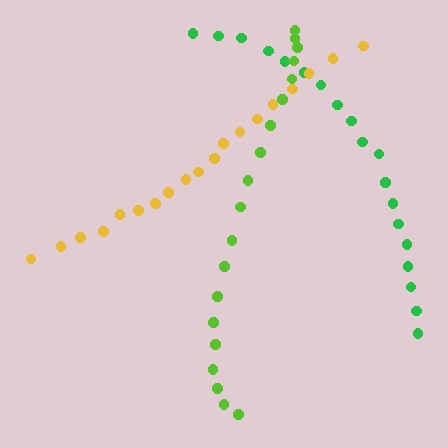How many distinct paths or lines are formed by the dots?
There are 3 distinct paths.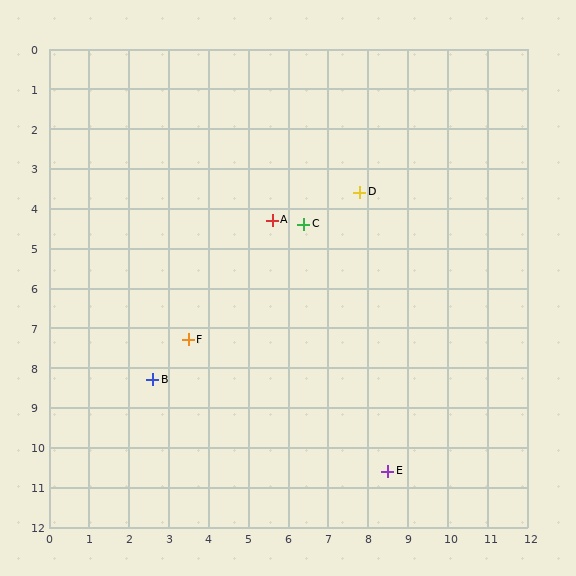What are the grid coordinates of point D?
Point D is at approximately (7.8, 3.6).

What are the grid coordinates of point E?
Point E is at approximately (8.5, 10.6).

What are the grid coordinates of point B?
Point B is at approximately (2.6, 8.3).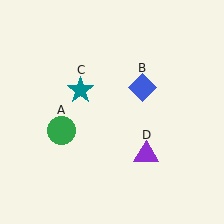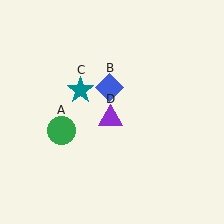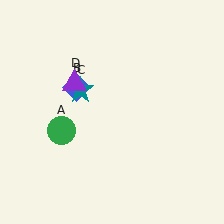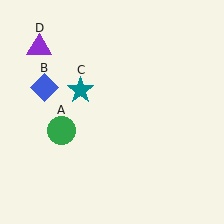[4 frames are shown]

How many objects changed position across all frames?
2 objects changed position: blue diamond (object B), purple triangle (object D).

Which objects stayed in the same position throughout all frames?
Green circle (object A) and teal star (object C) remained stationary.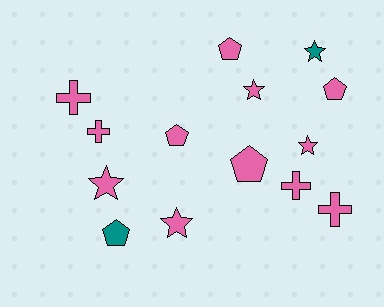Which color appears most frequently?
Pink, with 12 objects.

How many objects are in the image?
There are 14 objects.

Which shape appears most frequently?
Pentagon, with 5 objects.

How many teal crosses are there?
There are no teal crosses.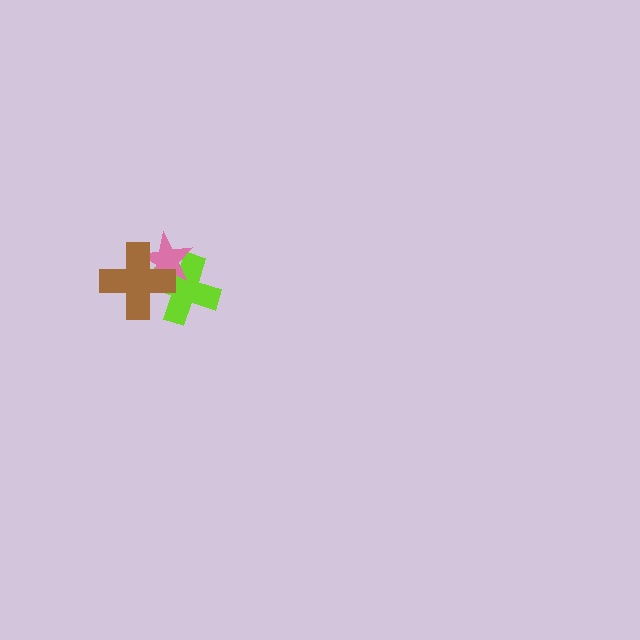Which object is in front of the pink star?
The brown cross is in front of the pink star.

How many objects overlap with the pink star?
2 objects overlap with the pink star.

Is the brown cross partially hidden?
No, no other shape covers it.